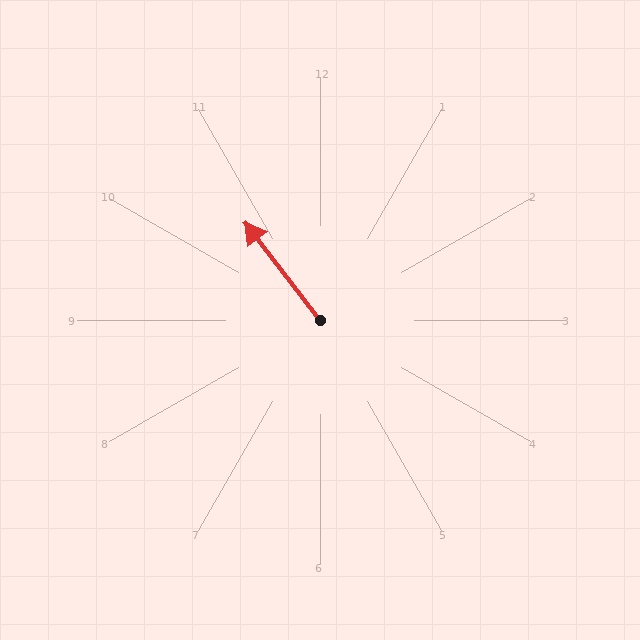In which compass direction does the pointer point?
Northwest.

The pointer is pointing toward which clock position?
Roughly 11 o'clock.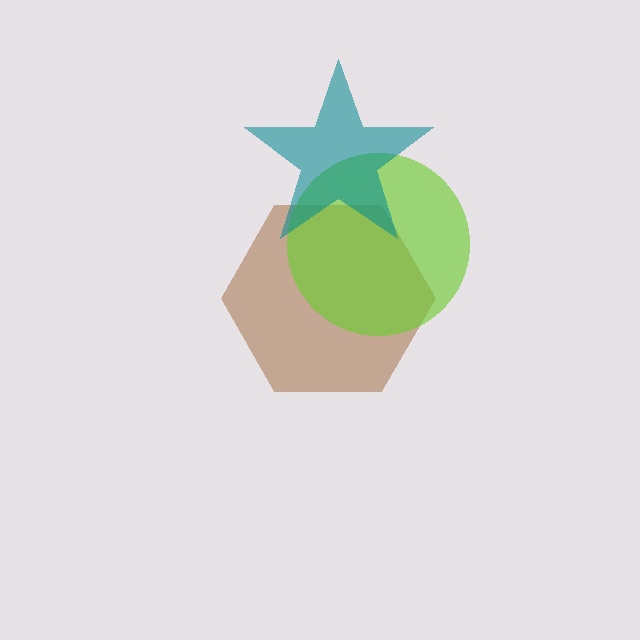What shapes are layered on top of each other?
The layered shapes are: a brown hexagon, a lime circle, a teal star.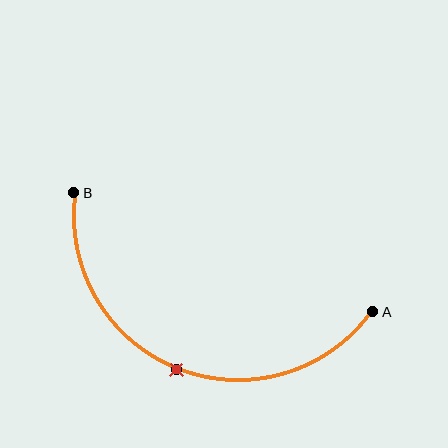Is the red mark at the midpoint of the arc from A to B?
Yes. The red mark lies on the arc at equal arc-length from both A and B — it is the arc midpoint.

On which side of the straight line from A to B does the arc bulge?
The arc bulges below the straight line connecting A and B.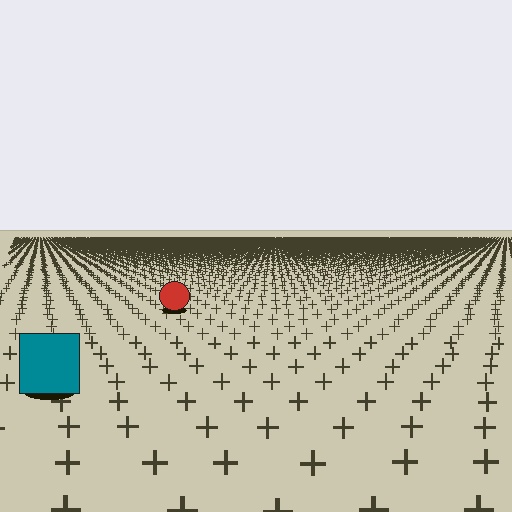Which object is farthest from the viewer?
The red circle is farthest from the viewer. It appears smaller and the ground texture around it is denser.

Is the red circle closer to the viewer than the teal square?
No. The teal square is closer — you can tell from the texture gradient: the ground texture is coarser near it.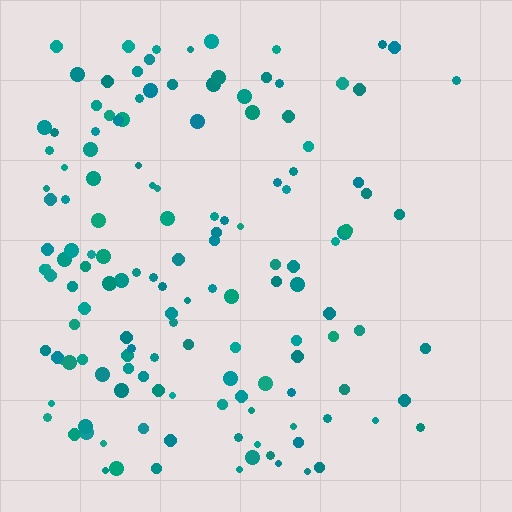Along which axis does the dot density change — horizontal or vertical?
Horizontal.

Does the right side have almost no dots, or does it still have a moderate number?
Still a moderate number, just noticeably fewer than the left.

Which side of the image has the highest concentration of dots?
The left.